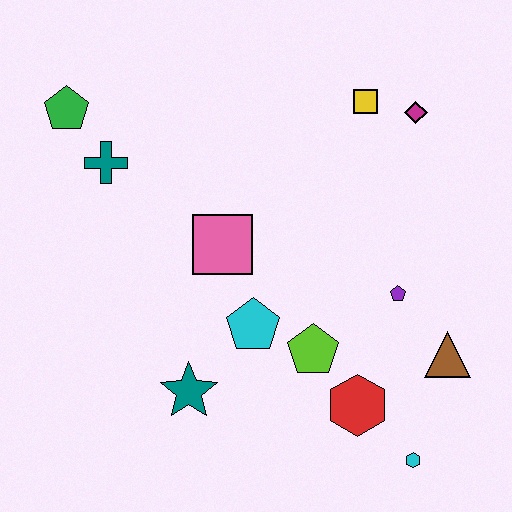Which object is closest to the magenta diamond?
The yellow square is closest to the magenta diamond.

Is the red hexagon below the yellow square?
Yes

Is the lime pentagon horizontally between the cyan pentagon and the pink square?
No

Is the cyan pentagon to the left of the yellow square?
Yes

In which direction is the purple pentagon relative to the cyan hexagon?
The purple pentagon is above the cyan hexagon.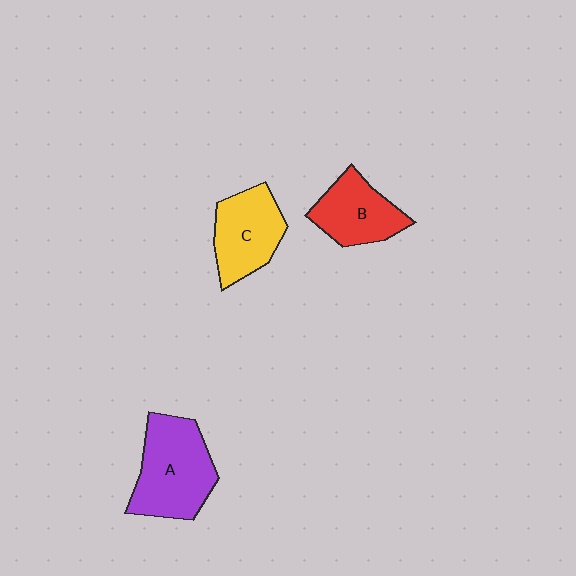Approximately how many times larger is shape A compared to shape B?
Approximately 1.4 times.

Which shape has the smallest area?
Shape B (red).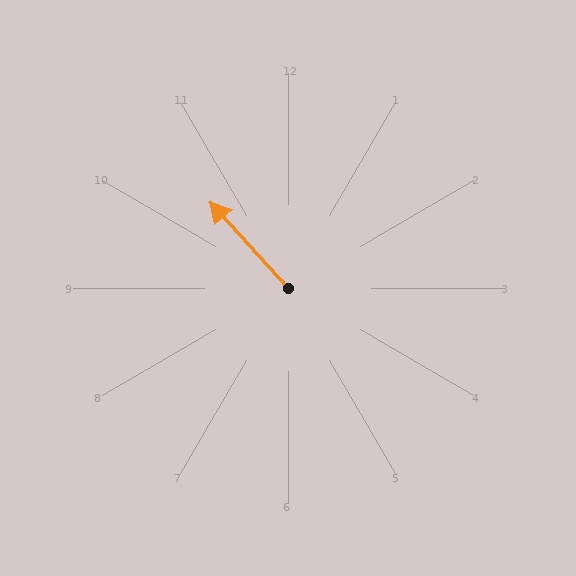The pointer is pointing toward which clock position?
Roughly 11 o'clock.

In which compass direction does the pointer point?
Northwest.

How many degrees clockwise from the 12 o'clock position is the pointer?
Approximately 318 degrees.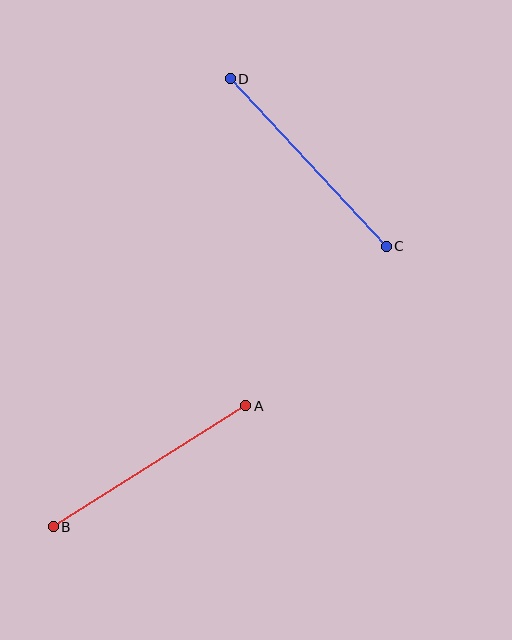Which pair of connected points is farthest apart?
Points C and D are farthest apart.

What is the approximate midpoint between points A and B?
The midpoint is at approximately (149, 466) pixels.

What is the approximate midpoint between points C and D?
The midpoint is at approximately (308, 163) pixels.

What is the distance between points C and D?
The distance is approximately 229 pixels.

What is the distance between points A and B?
The distance is approximately 227 pixels.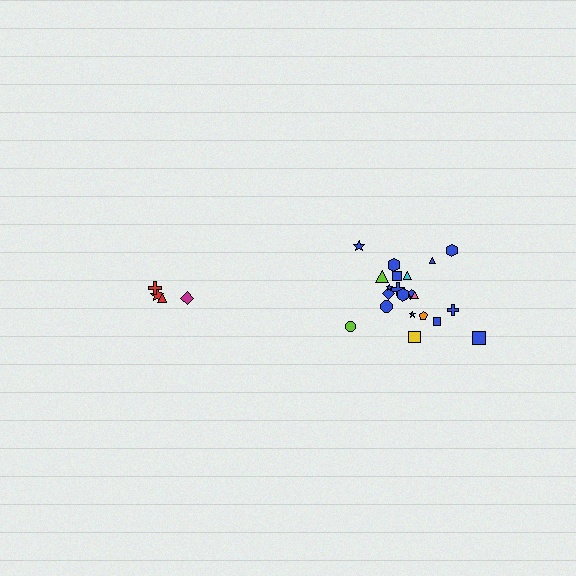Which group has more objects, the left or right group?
The right group.